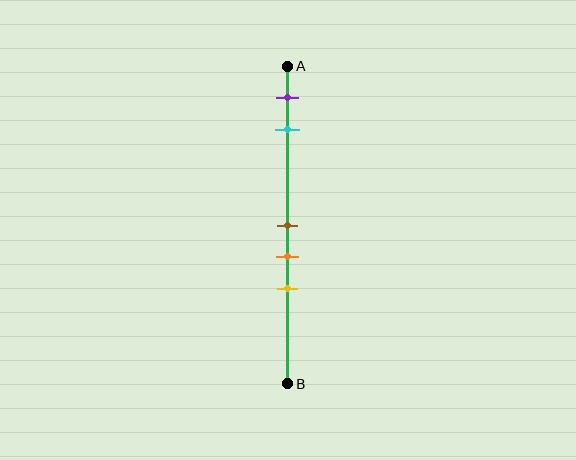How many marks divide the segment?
There are 5 marks dividing the segment.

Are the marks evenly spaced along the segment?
No, the marks are not evenly spaced.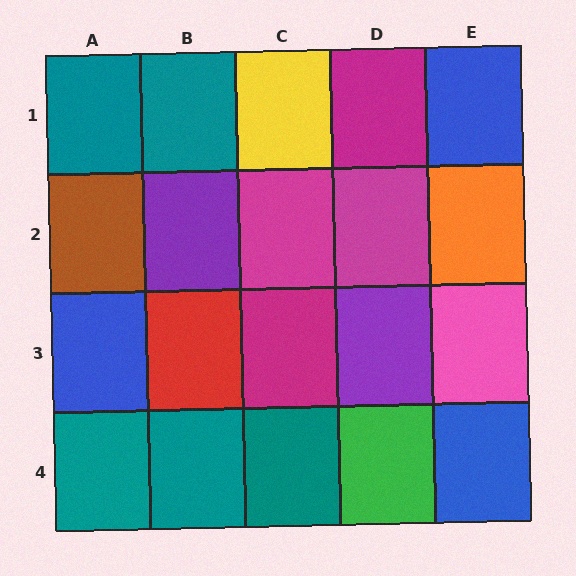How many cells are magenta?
4 cells are magenta.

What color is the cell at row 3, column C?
Magenta.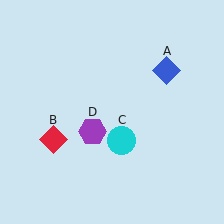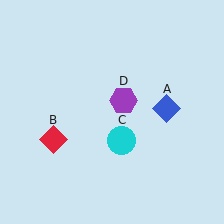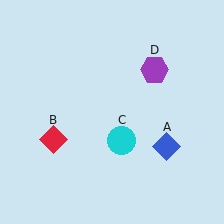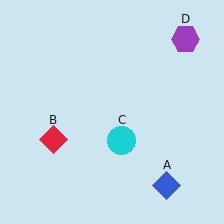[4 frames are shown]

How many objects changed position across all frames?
2 objects changed position: blue diamond (object A), purple hexagon (object D).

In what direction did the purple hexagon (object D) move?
The purple hexagon (object D) moved up and to the right.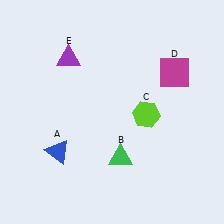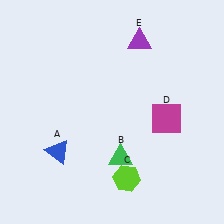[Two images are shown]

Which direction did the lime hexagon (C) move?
The lime hexagon (C) moved down.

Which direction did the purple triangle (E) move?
The purple triangle (E) moved right.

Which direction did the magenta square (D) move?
The magenta square (D) moved down.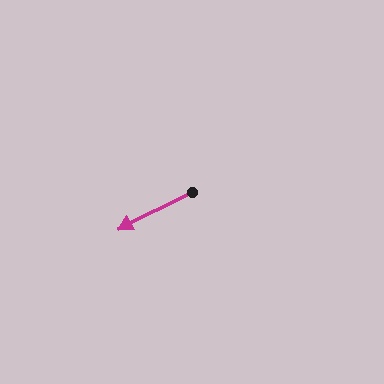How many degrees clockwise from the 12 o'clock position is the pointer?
Approximately 244 degrees.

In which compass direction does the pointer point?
Southwest.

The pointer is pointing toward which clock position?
Roughly 8 o'clock.